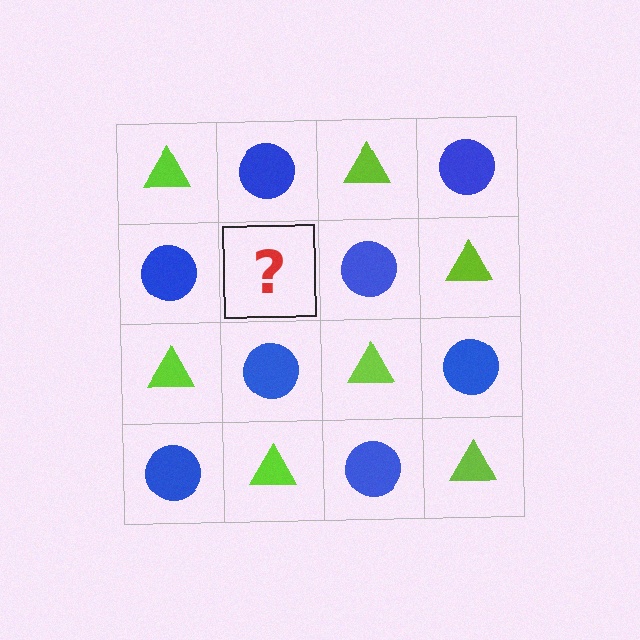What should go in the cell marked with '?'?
The missing cell should contain a lime triangle.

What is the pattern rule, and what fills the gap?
The rule is that it alternates lime triangle and blue circle in a checkerboard pattern. The gap should be filled with a lime triangle.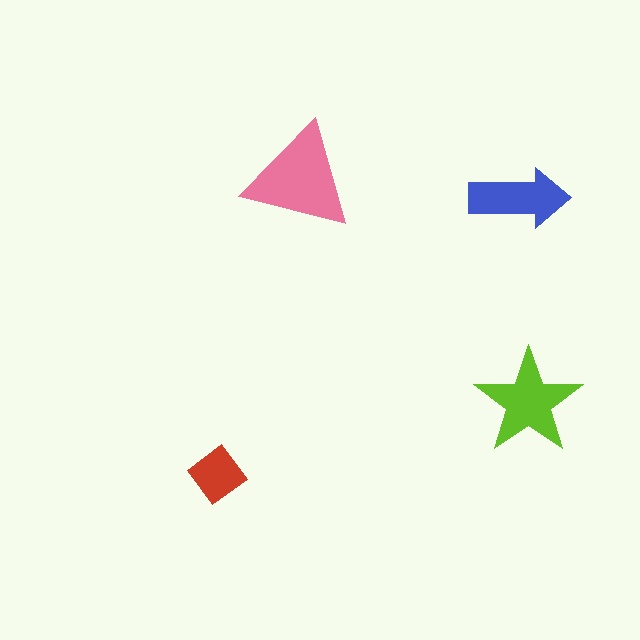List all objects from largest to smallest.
The pink triangle, the lime star, the blue arrow, the red diamond.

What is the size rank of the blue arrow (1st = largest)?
3rd.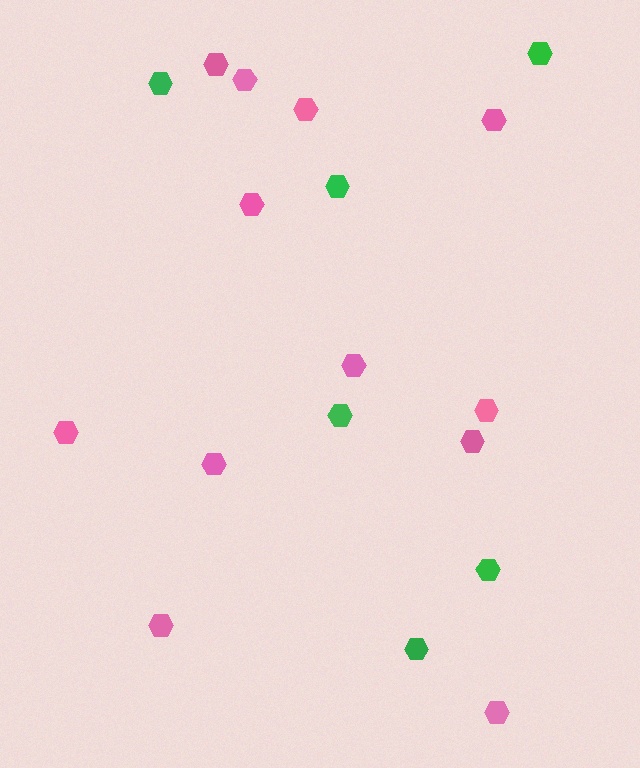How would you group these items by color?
There are 2 groups: one group of green hexagons (6) and one group of pink hexagons (12).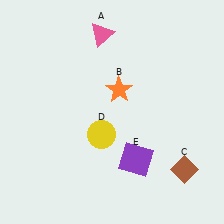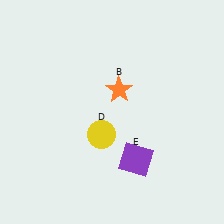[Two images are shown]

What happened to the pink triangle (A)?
The pink triangle (A) was removed in Image 2. It was in the top-left area of Image 1.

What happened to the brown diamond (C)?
The brown diamond (C) was removed in Image 2. It was in the bottom-right area of Image 1.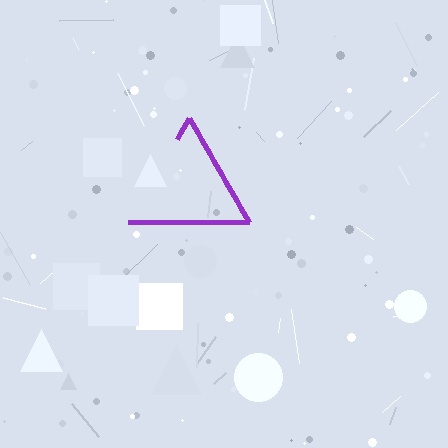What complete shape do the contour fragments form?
The contour fragments form a triangle.